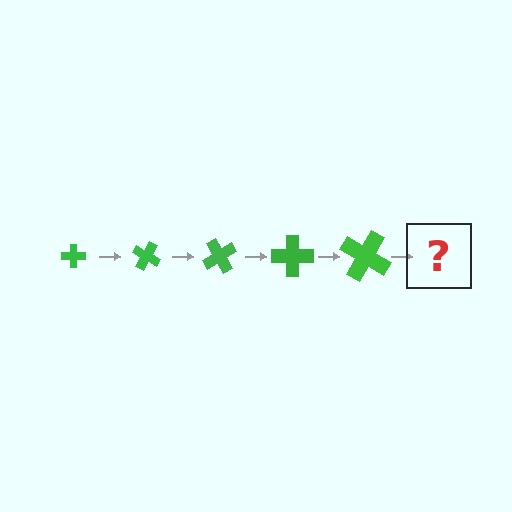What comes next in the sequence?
The next element should be a cross, larger than the previous one and rotated 150 degrees from the start.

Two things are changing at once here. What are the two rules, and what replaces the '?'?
The two rules are that the cross grows larger each step and it rotates 30 degrees each step. The '?' should be a cross, larger than the previous one and rotated 150 degrees from the start.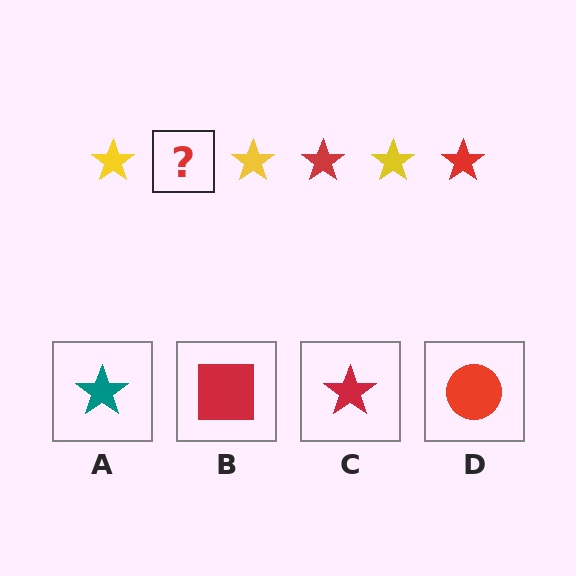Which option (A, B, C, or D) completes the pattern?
C.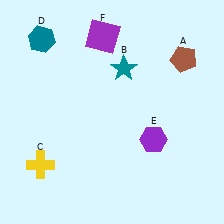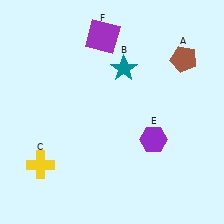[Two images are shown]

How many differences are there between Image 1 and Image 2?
There is 1 difference between the two images.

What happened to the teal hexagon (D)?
The teal hexagon (D) was removed in Image 2. It was in the top-left area of Image 1.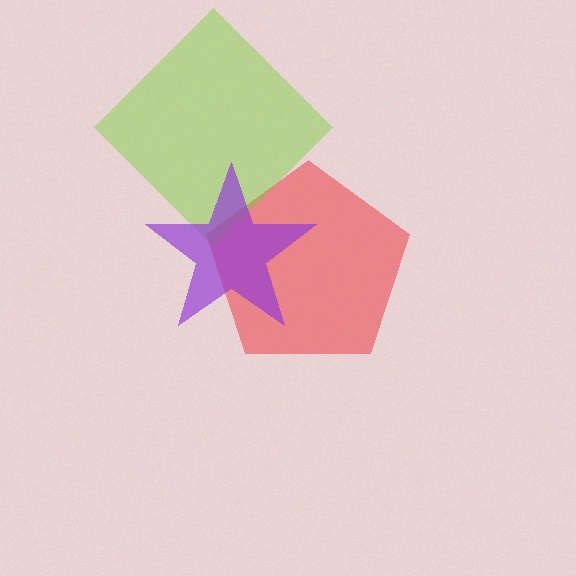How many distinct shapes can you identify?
There are 3 distinct shapes: a red pentagon, a lime diamond, a purple star.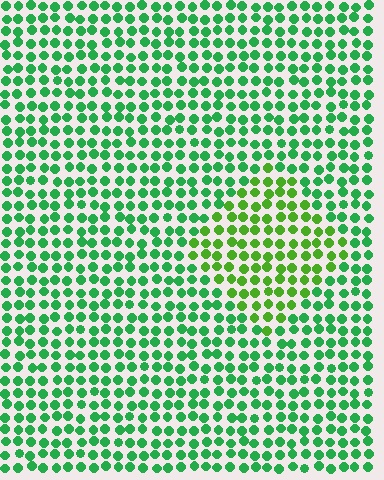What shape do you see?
I see a diamond.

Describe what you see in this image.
The image is filled with small green elements in a uniform arrangement. A diamond-shaped region is visible where the elements are tinted to a slightly different hue, forming a subtle color boundary.